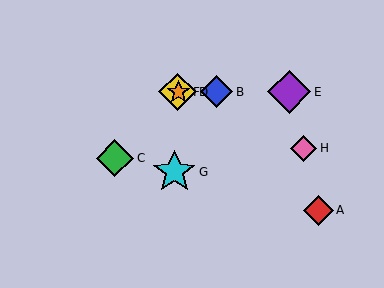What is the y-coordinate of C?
Object C is at y≈158.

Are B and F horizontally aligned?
Yes, both are at y≈92.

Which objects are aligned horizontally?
Objects B, D, E, F are aligned horizontally.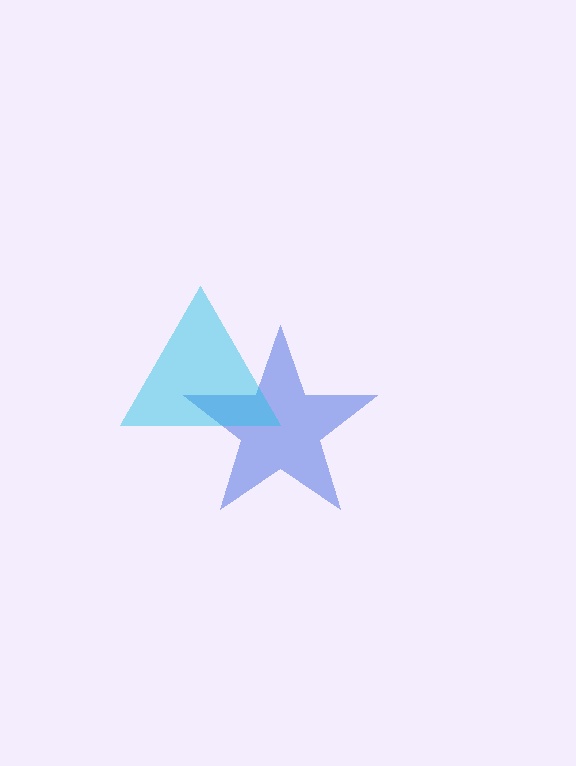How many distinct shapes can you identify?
There are 2 distinct shapes: a blue star, a cyan triangle.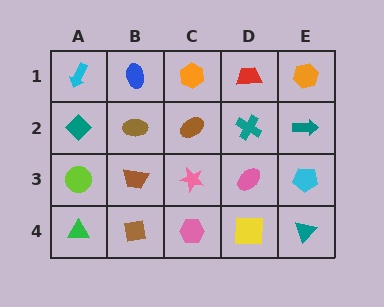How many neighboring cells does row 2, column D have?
4.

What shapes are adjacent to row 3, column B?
A brown ellipse (row 2, column B), a brown square (row 4, column B), a lime circle (row 3, column A), a pink star (row 3, column C).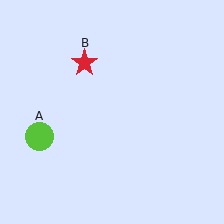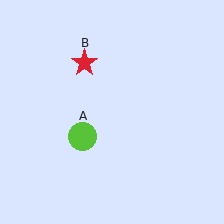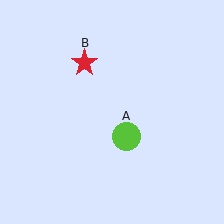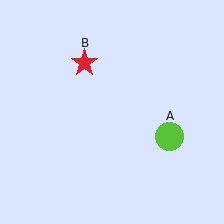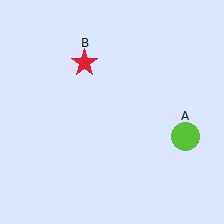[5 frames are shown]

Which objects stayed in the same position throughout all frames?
Red star (object B) remained stationary.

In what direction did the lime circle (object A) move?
The lime circle (object A) moved right.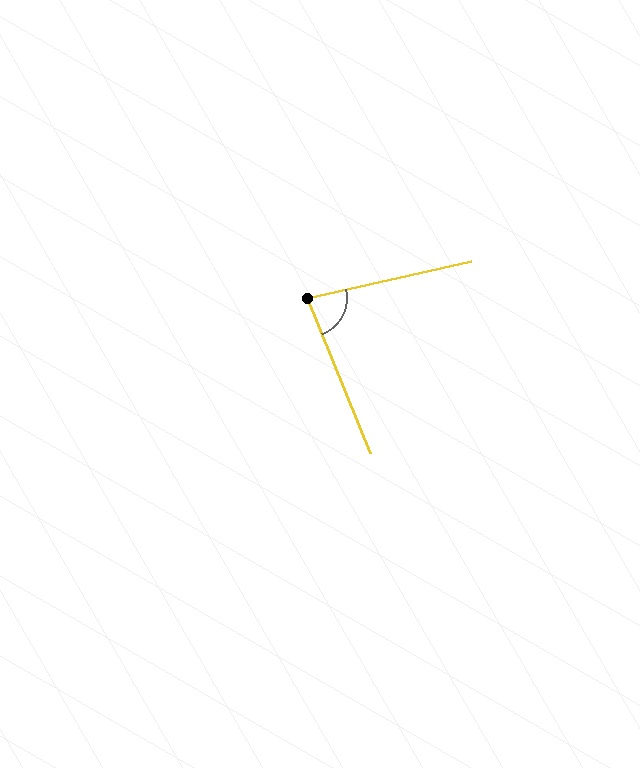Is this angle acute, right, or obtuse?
It is acute.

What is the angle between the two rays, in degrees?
Approximately 81 degrees.